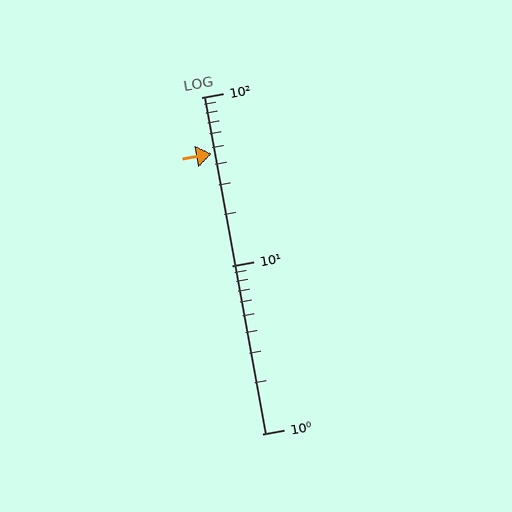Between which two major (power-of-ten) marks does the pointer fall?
The pointer is between 10 and 100.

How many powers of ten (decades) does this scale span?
The scale spans 2 decades, from 1 to 100.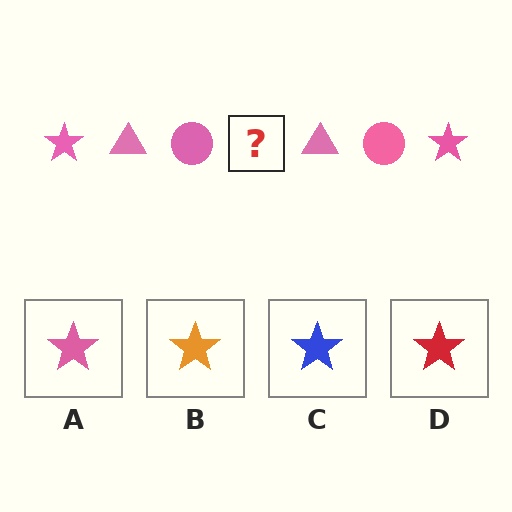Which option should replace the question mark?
Option A.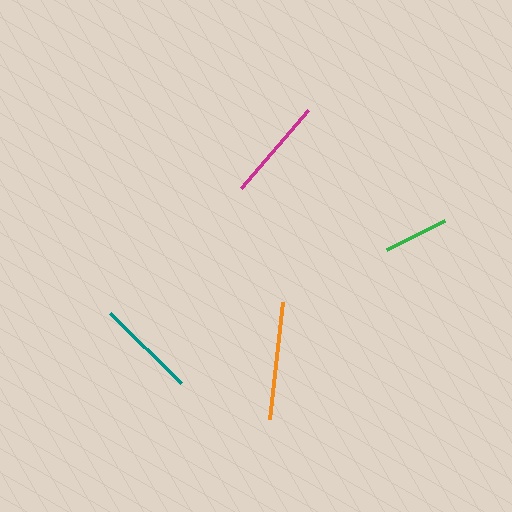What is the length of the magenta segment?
The magenta segment is approximately 104 pixels long.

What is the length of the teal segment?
The teal segment is approximately 100 pixels long.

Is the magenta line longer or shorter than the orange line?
The orange line is longer than the magenta line.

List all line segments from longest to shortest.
From longest to shortest: orange, magenta, teal, green.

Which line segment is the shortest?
The green line is the shortest at approximately 65 pixels.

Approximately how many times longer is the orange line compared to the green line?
The orange line is approximately 1.8 times the length of the green line.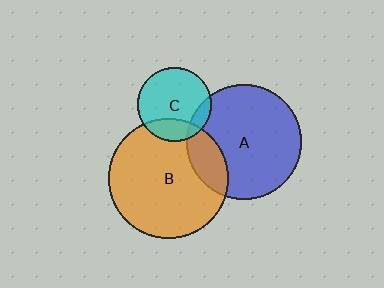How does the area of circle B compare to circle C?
Approximately 2.6 times.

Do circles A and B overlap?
Yes.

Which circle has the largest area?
Circle B (orange).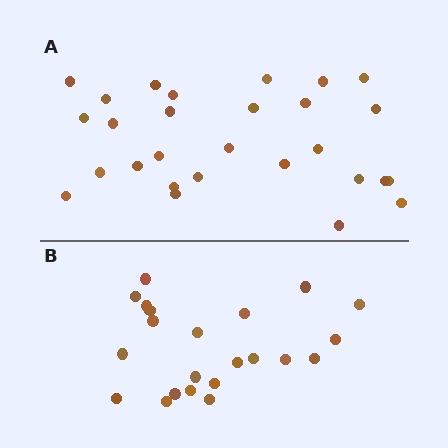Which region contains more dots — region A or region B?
Region A (the top region) has more dots.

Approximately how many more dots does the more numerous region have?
Region A has about 6 more dots than region B.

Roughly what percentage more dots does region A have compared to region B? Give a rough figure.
About 25% more.